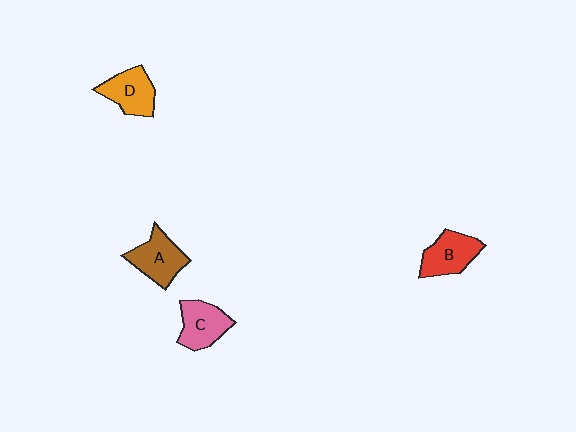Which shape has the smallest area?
Shape D (orange).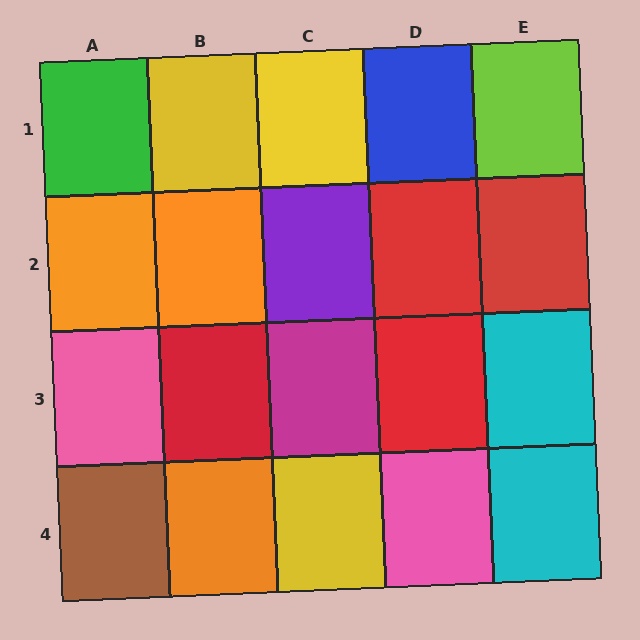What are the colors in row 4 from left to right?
Brown, orange, yellow, pink, cyan.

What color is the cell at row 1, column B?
Yellow.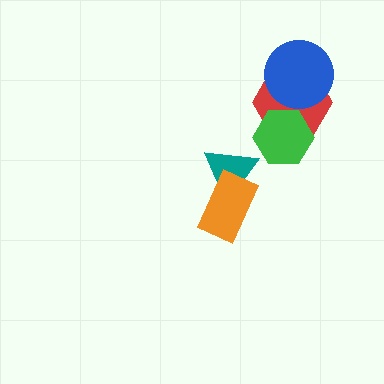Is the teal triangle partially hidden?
Yes, it is partially covered by another shape.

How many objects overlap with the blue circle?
1 object overlaps with the blue circle.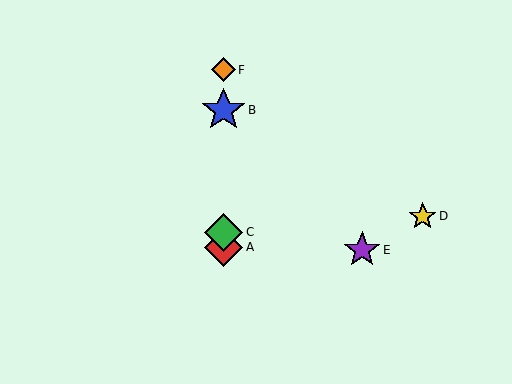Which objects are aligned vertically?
Objects A, B, C, F are aligned vertically.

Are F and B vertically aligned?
Yes, both are at x≈224.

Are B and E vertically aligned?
No, B is at x≈224 and E is at x≈362.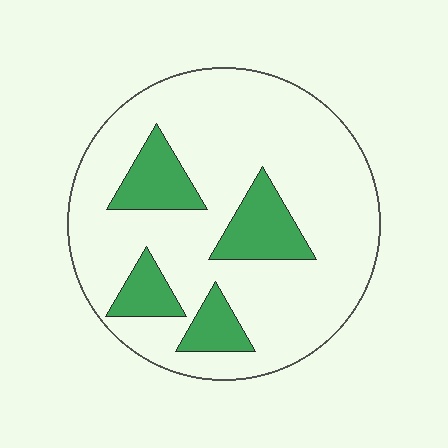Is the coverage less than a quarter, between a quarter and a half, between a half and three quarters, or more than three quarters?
Less than a quarter.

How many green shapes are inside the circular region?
4.